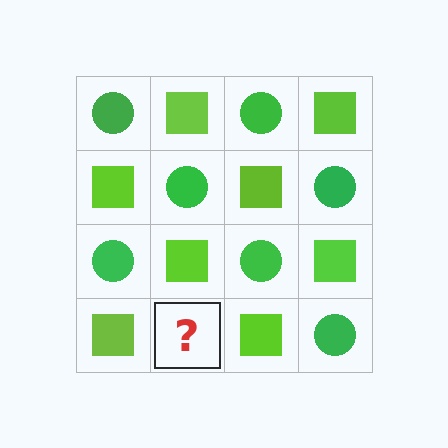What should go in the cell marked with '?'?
The missing cell should contain a green circle.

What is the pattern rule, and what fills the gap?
The rule is that it alternates green circle and lime square in a checkerboard pattern. The gap should be filled with a green circle.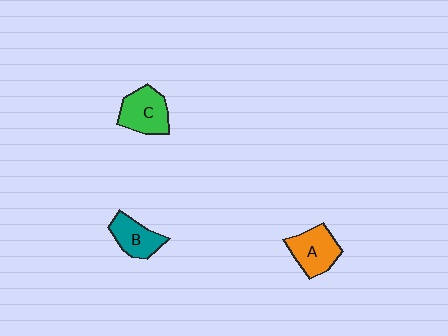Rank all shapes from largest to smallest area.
From largest to smallest: C (green), A (orange), B (teal).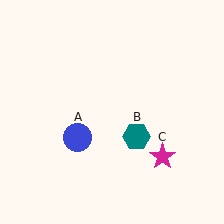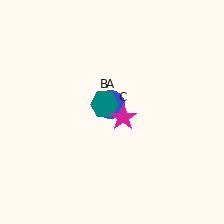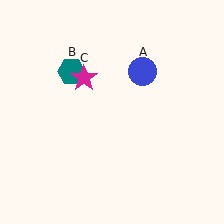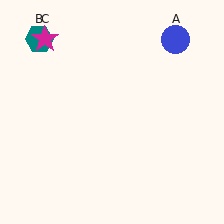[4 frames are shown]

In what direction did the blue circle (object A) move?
The blue circle (object A) moved up and to the right.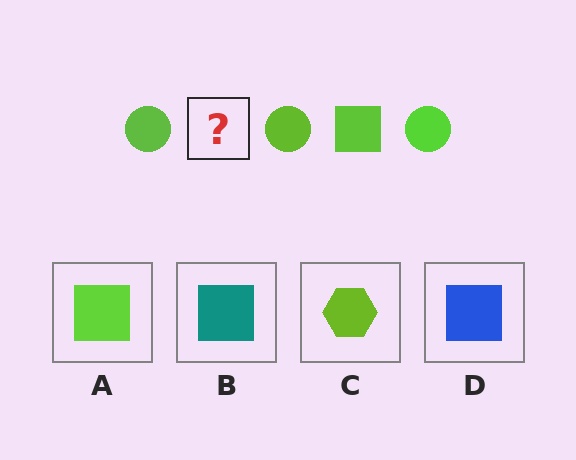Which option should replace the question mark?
Option A.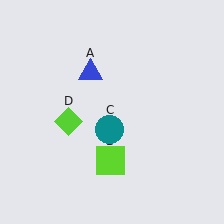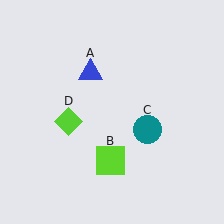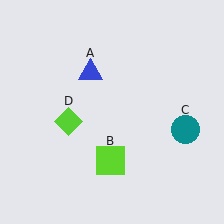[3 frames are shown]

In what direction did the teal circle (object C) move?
The teal circle (object C) moved right.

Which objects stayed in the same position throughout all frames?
Blue triangle (object A) and lime square (object B) and lime diamond (object D) remained stationary.